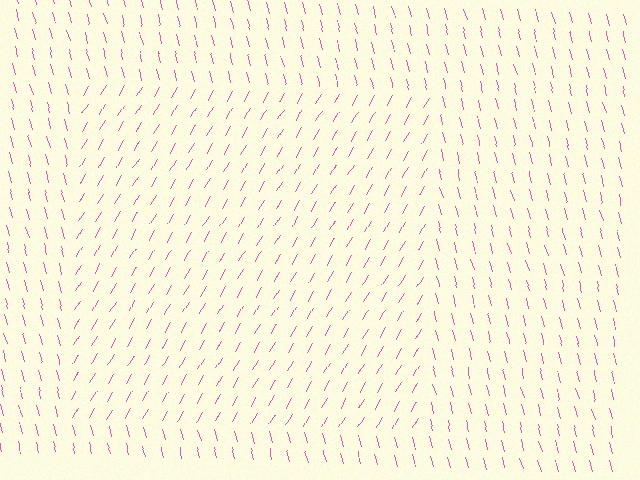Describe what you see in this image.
The image is filled with small pink line segments. A rectangle region in the image has lines oriented differently from the surrounding lines, creating a visible texture boundary.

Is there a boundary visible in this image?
Yes, there is a texture boundary formed by a change in line orientation.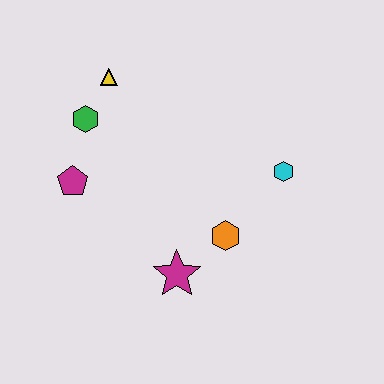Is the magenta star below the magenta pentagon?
Yes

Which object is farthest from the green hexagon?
The cyan hexagon is farthest from the green hexagon.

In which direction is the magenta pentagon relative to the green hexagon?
The magenta pentagon is below the green hexagon.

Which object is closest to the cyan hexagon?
The orange hexagon is closest to the cyan hexagon.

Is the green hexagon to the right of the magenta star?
No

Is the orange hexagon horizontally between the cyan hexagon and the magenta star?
Yes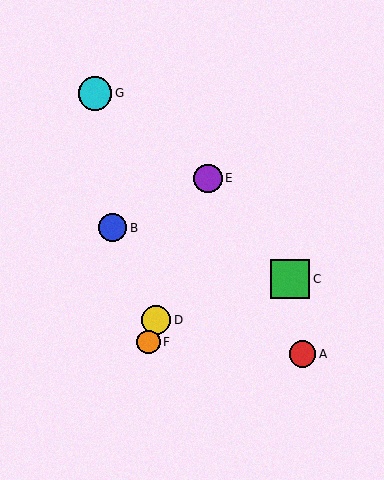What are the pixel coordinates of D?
Object D is at (156, 320).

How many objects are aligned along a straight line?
3 objects (D, E, F) are aligned along a straight line.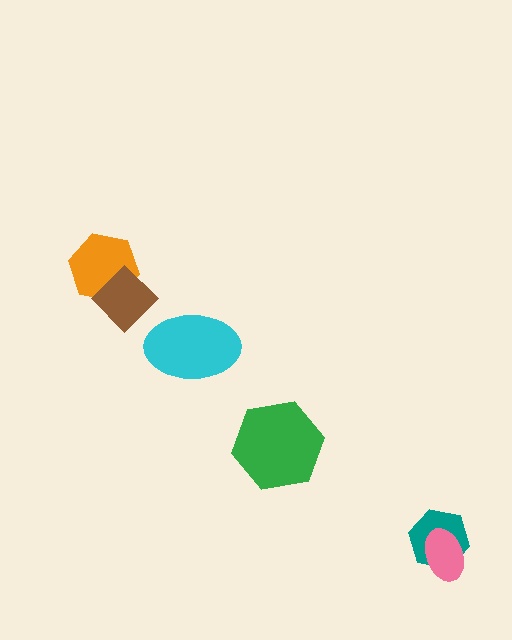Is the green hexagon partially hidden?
No, no other shape covers it.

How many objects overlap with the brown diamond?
1 object overlaps with the brown diamond.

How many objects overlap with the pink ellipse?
1 object overlaps with the pink ellipse.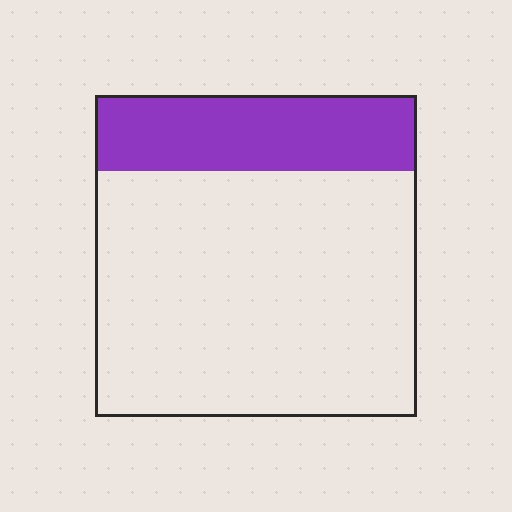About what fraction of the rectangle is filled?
About one quarter (1/4).